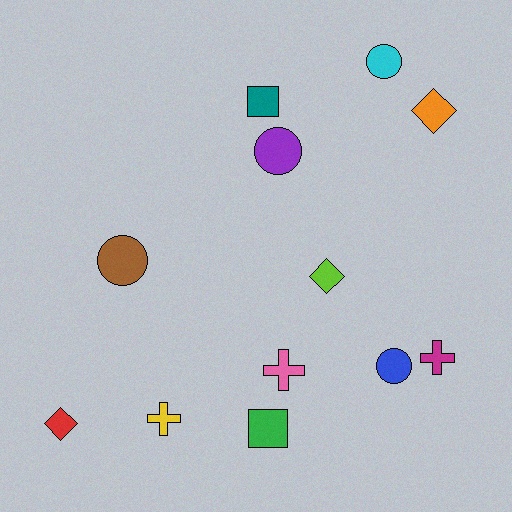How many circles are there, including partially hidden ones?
There are 4 circles.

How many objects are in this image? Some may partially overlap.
There are 12 objects.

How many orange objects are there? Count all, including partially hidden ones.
There is 1 orange object.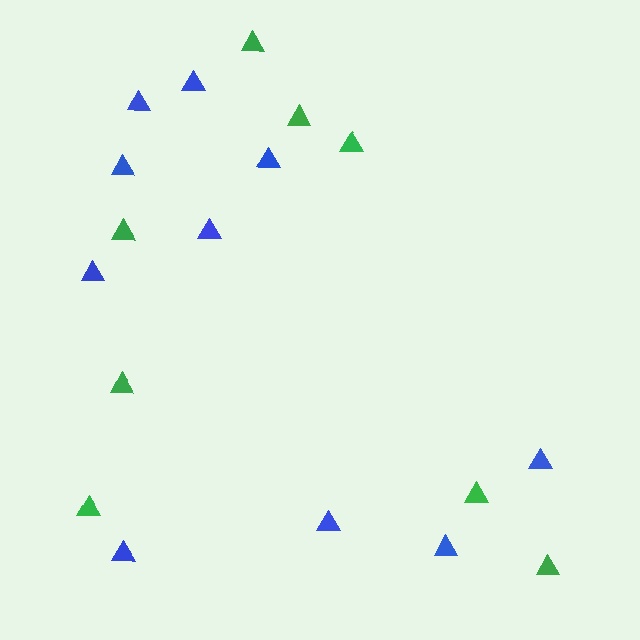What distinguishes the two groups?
There are 2 groups: one group of green triangles (8) and one group of blue triangles (10).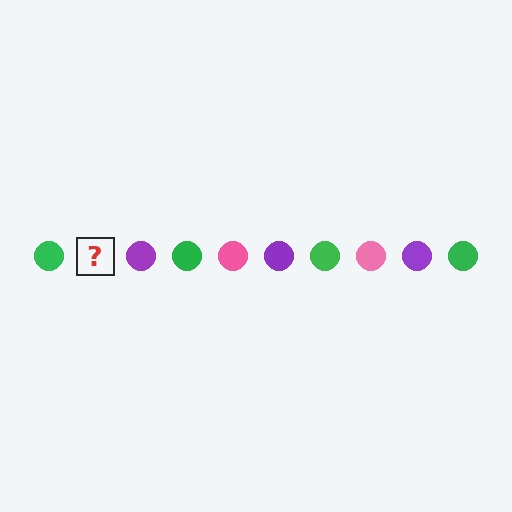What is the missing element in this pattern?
The missing element is a pink circle.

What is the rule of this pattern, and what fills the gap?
The rule is that the pattern cycles through green, pink, purple circles. The gap should be filled with a pink circle.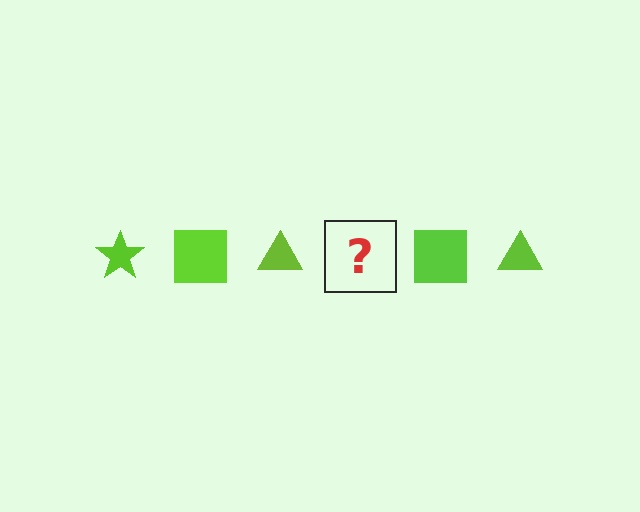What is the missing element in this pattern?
The missing element is a lime star.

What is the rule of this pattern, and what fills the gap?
The rule is that the pattern cycles through star, square, triangle shapes in lime. The gap should be filled with a lime star.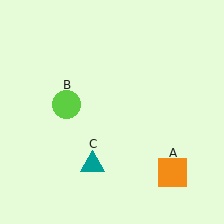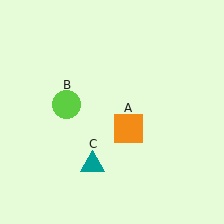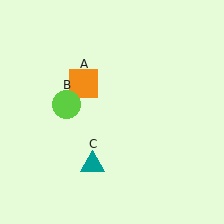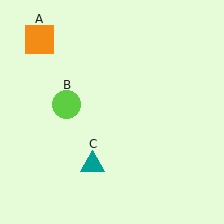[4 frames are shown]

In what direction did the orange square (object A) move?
The orange square (object A) moved up and to the left.